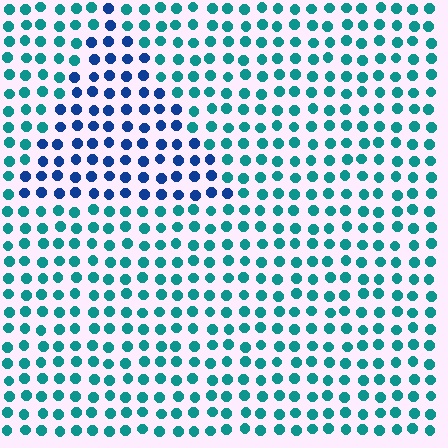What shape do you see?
I see a triangle.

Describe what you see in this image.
The image is filled with small teal elements in a uniform arrangement. A triangle-shaped region is visible where the elements are tinted to a slightly different hue, forming a subtle color boundary.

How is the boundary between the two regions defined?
The boundary is defined purely by a slight shift in hue (about 43 degrees). Spacing, size, and orientation are identical on both sides.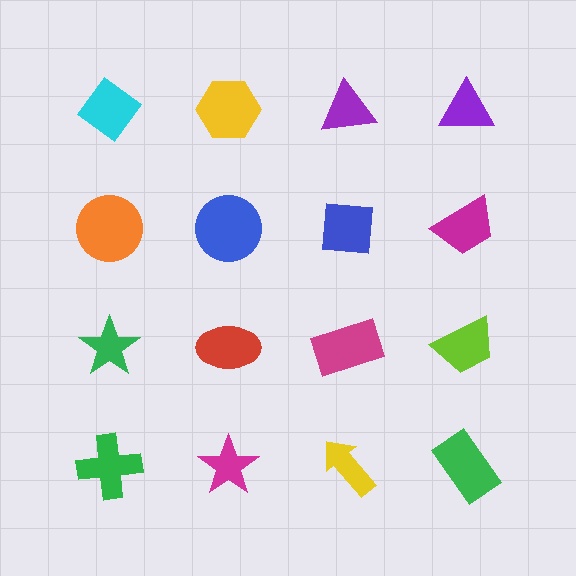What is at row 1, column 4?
A purple triangle.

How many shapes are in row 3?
4 shapes.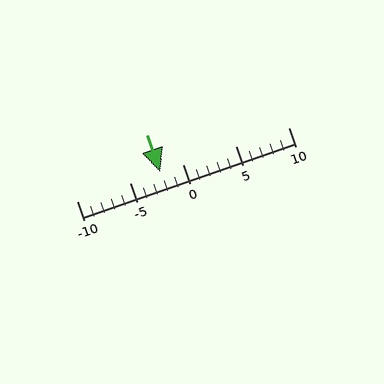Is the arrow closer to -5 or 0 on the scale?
The arrow is closer to 0.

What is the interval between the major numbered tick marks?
The major tick marks are spaced 5 units apart.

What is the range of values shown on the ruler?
The ruler shows values from -10 to 10.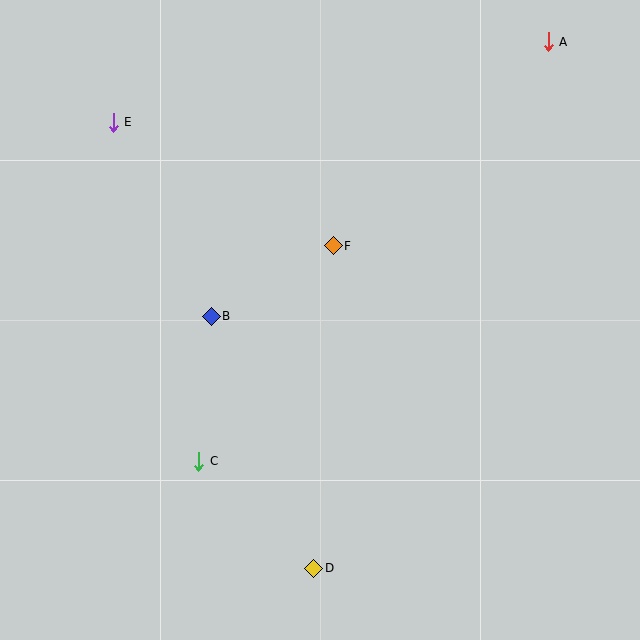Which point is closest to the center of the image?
Point F at (333, 246) is closest to the center.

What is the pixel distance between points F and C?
The distance between F and C is 254 pixels.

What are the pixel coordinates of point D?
Point D is at (314, 568).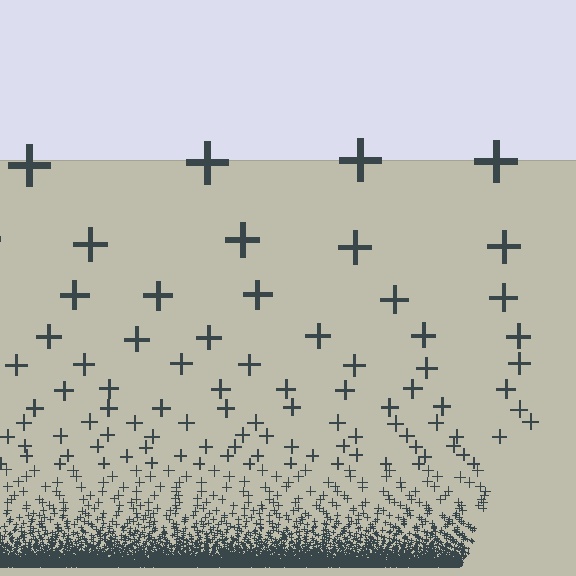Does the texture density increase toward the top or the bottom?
Density increases toward the bottom.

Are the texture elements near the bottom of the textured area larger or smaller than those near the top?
Smaller. The gradient is inverted — elements near the bottom are smaller and denser.